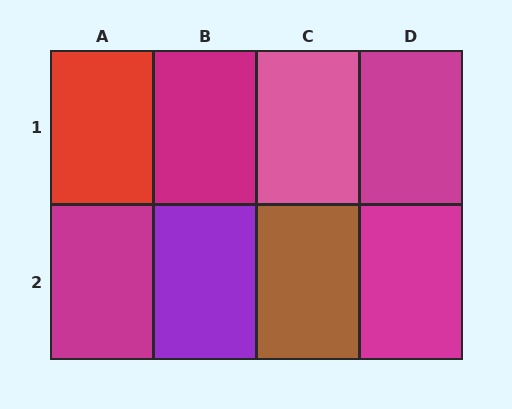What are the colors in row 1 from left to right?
Red, magenta, pink, magenta.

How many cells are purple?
1 cell is purple.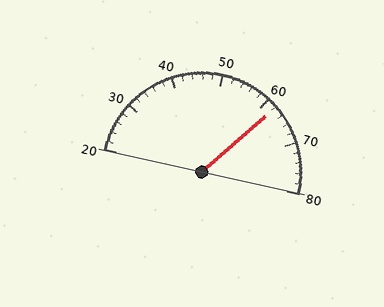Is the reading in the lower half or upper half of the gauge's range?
The reading is in the upper half of the range (20 to 80).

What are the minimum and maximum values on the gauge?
The gauge ranges from 20 to 80.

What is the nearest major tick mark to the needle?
The nearest major tick mark is 60.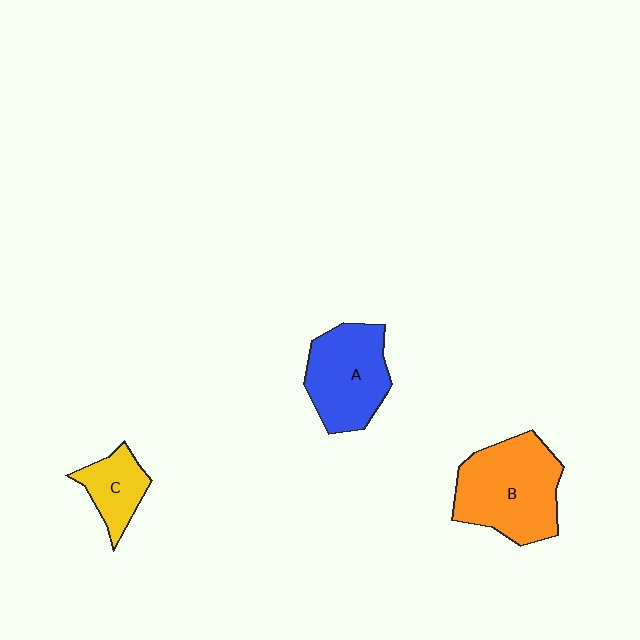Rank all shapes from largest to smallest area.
From largest to smallest: B (orange), A (blue), C (yellow).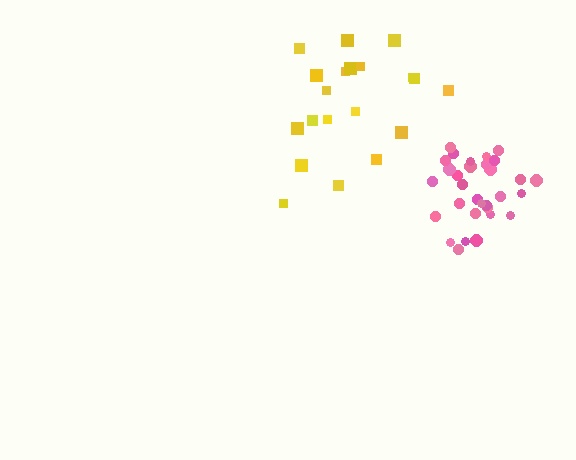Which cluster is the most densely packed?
Pink.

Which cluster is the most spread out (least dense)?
Yellow.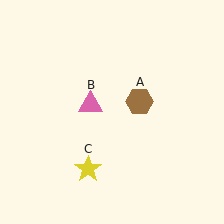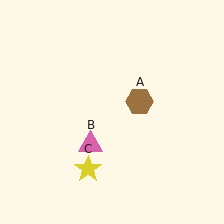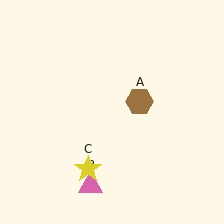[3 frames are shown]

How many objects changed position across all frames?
1 object changed position: pink triangle (object B).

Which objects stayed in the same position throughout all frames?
Brown hexagon (object A) and yellow star (object C) remained stationary.